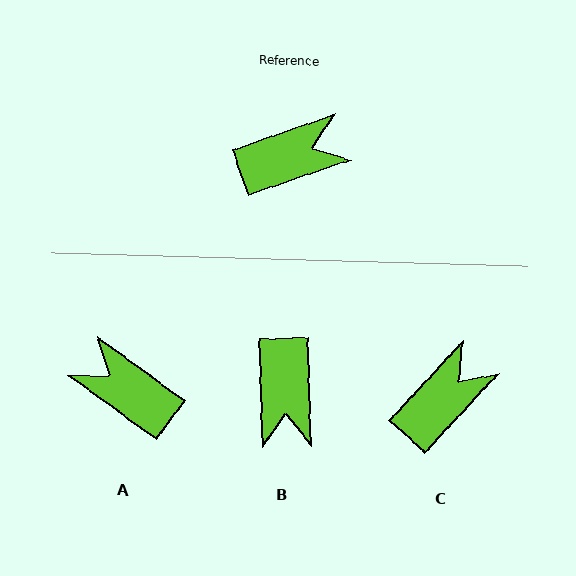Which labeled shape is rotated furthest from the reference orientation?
A, about 125 degrees away.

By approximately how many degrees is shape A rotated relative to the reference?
Approximately 125 degrees counter-clockwise.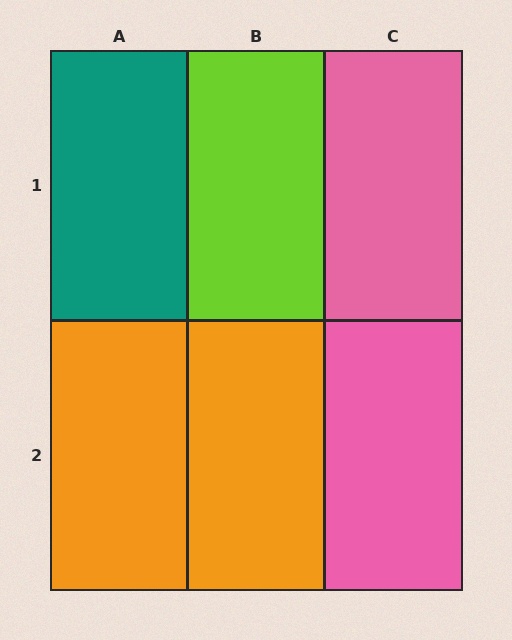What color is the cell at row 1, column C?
Pink.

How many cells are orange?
2 cells are orange.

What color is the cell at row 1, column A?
Teal.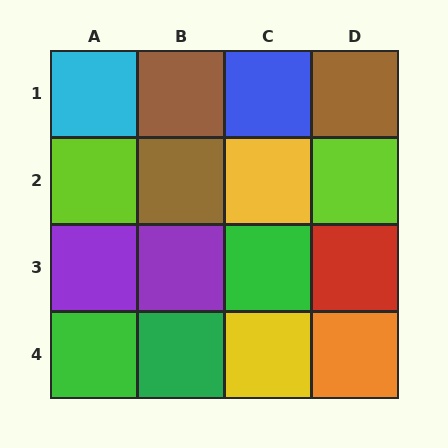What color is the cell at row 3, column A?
Purple.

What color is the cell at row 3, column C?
Green.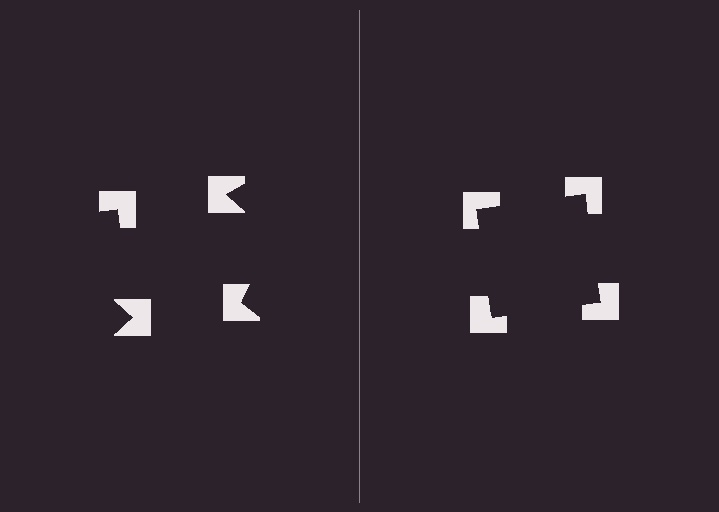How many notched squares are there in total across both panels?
8 — 4 on each side.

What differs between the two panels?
The notched squares are positioned identically on both sides; only the wedge orientations differ. On the right they align to a square; on the left they are misaligned.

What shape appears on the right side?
An illusory square.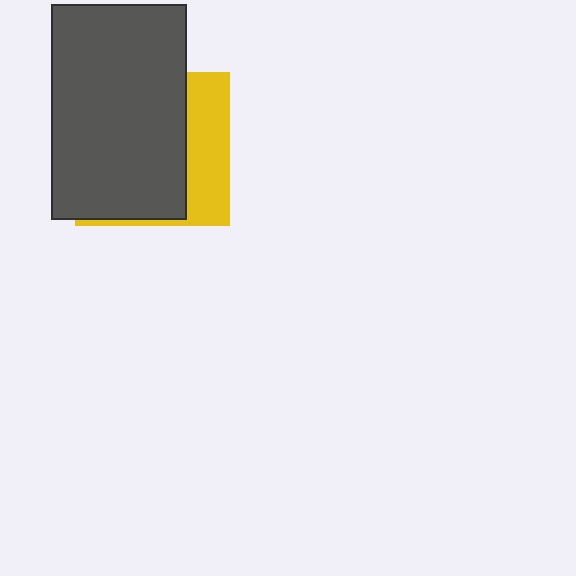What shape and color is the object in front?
The object in front is a dark gray rectangle.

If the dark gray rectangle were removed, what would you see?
You would see the complete yellow square.